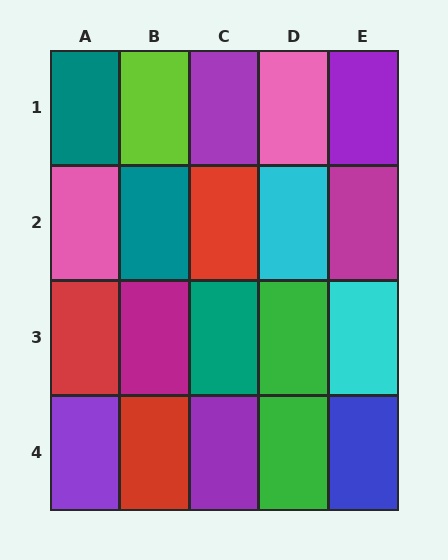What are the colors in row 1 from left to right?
Teal, lime, purple, pink, purple.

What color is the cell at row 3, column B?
Magenta.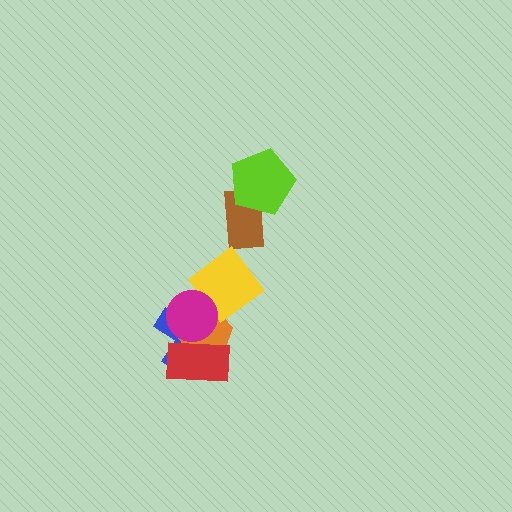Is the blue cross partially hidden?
Yes, it is partially covered by another shape.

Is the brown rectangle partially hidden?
Yes, it is partially covered by another shape.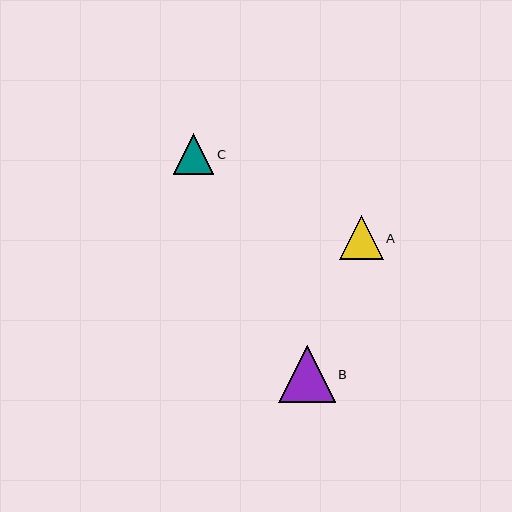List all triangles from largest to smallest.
From largest to smallest: B, A, C.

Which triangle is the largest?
Triangle B is the largest with a size of approximately 56 pixels.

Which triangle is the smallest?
Triangle C is the smallest with a size of approximately 40 pixels.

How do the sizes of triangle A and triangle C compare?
Triangle A and triangle C are approximately the same size.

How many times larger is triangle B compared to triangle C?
Triangle B is approximately 1.4 times the size of triangle C.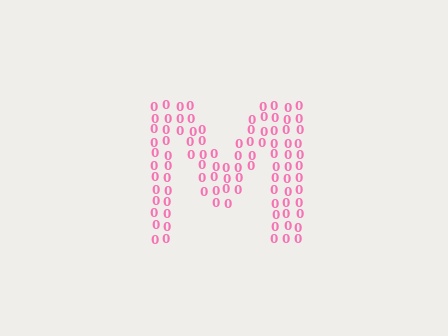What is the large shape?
The large shape is the letter M.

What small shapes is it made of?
It is made of small digit 0's.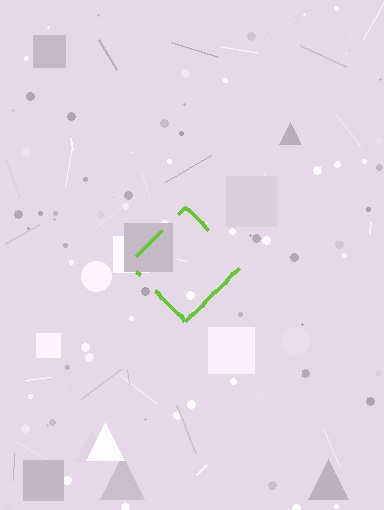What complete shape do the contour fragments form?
The contour fragments form a diamond.